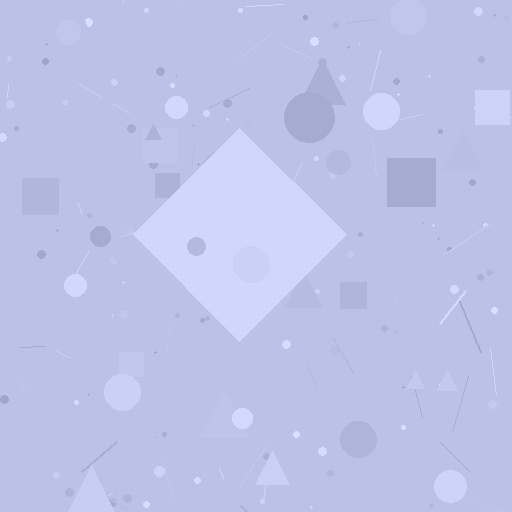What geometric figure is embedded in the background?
A diamond is embedded in the background.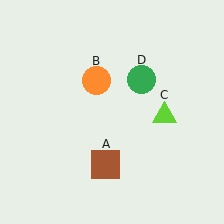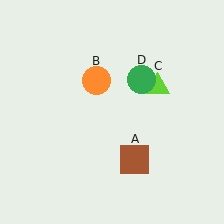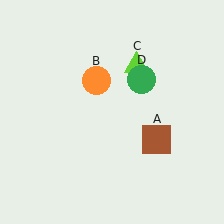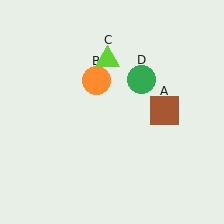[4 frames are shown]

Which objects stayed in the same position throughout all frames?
Orange circle (object B) and green circle (object D) remained stationary.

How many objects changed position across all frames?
2 objects changed position: brown square (object A), lime triangle (object C).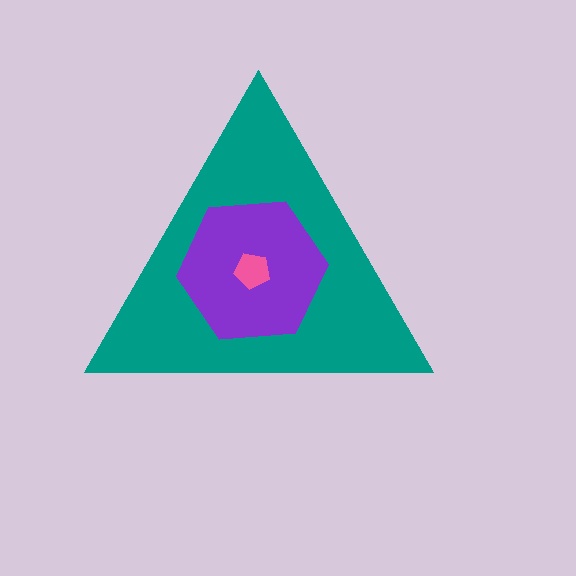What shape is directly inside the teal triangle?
The purple hexagon.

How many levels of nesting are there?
3.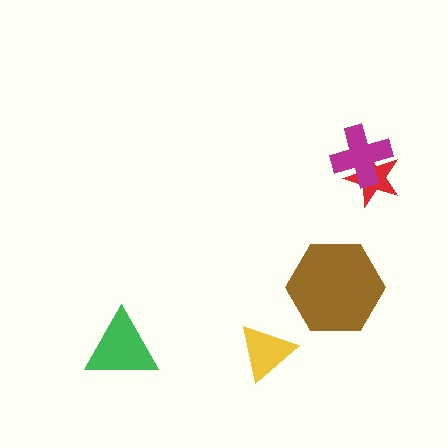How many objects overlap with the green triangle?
0 objects overlap with the green triangle.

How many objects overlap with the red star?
1 object overlaps with the red star.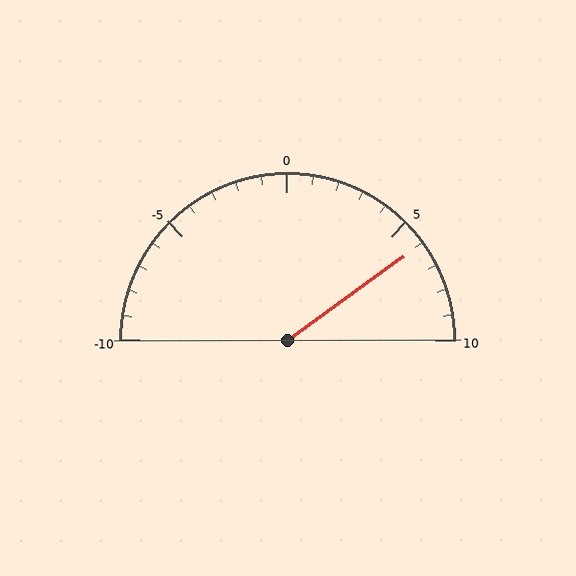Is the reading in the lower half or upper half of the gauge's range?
The reading is in the upper half of the range (-10 to 10).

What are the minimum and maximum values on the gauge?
The gauge ranges from -10 to 10.